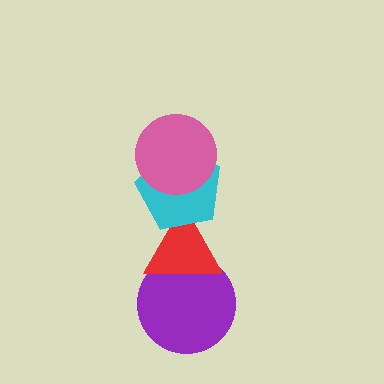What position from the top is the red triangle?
The red triangle is 3rd from the top.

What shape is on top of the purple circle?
The red triangle is on top of the purple circle.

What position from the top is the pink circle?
The pink circle is 1st from the top.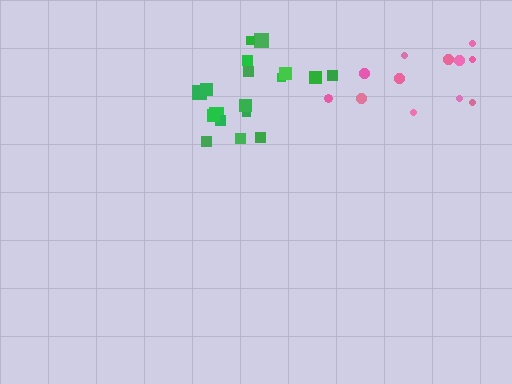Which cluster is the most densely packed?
Green.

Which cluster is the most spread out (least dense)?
Pink.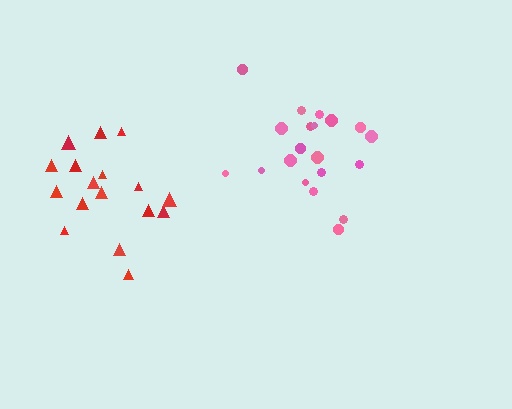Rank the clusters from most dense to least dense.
pink, red.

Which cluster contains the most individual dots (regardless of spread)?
Pink (21).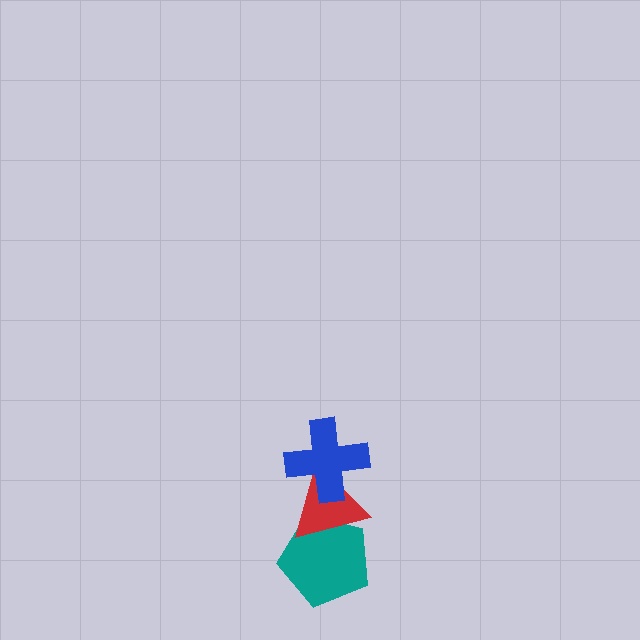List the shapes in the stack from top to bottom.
From top to bottom: the blue cross, the red triangle, the teal pentagon.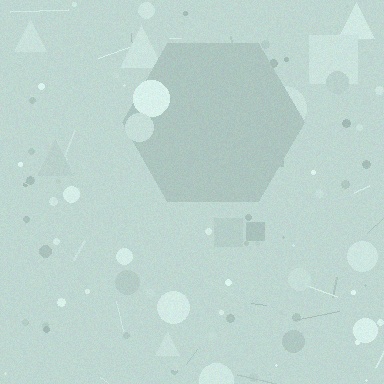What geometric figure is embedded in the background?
A hexagon is embedded in the background.